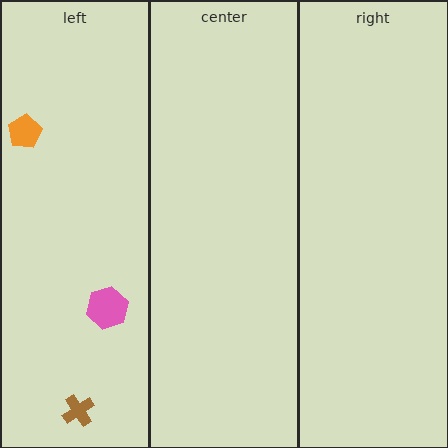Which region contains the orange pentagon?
The left region.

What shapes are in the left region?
The orange pentagon, the brown cross, the pink hexagon.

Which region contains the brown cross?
The left region.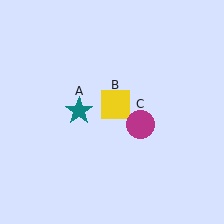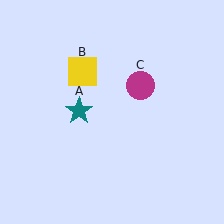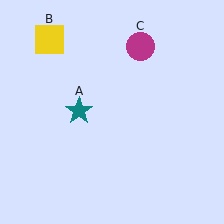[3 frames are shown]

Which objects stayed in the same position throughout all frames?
Teal star (object A) remained stationary.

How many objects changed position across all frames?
2 objects changed position: yellow square (object B), magenta circle (object C).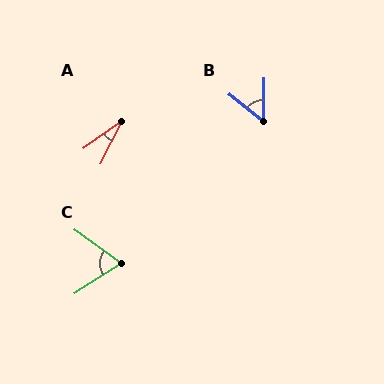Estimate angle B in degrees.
Approximately 51 degrees.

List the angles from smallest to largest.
A (27°), B (51°), C (69°).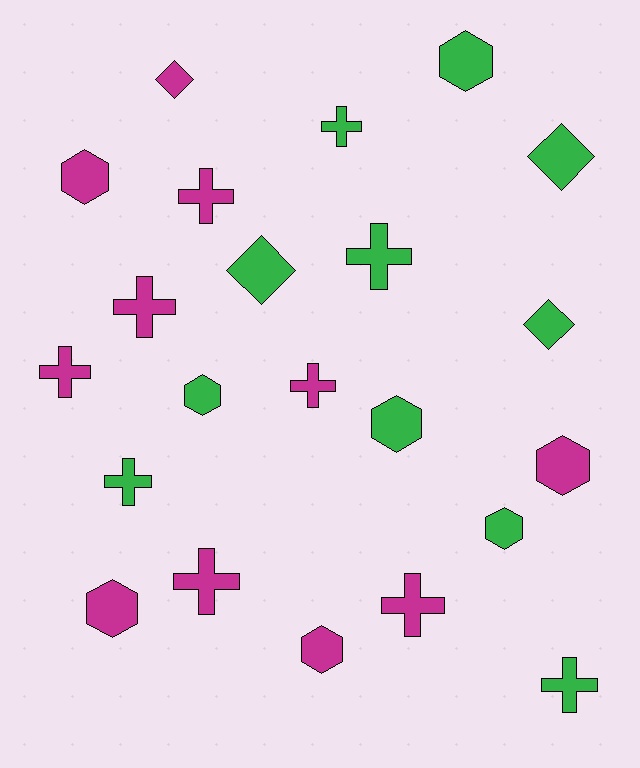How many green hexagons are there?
There are 4 green hexagons.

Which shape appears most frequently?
Cross, with 10 objects.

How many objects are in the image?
There are 22 objects.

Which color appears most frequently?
Magenta, with 11 objects.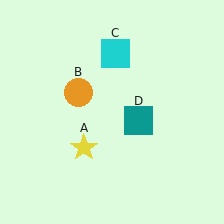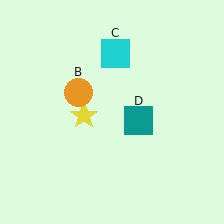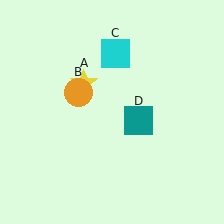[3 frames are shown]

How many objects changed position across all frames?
1 object changed position: yellow star (object A).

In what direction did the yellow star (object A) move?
The yellow star (object A) moved up.